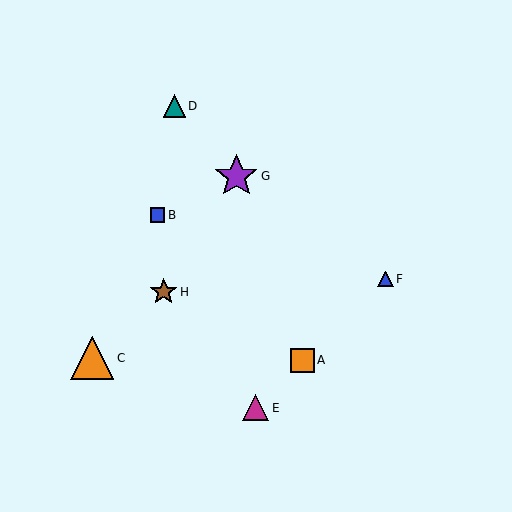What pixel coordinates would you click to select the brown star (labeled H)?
Click at (164, 292) to select the brown star H.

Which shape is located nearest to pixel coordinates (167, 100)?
The teal triangle (labeled D) at (174, 106) is nearest to that location.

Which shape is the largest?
The purple star (labeled G) is the largest.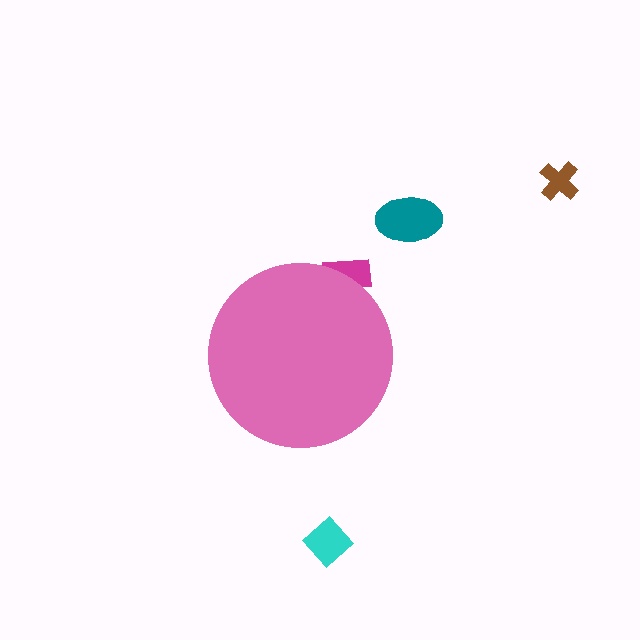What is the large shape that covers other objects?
A pink circle.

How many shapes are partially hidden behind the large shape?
1 shape is partially hidden.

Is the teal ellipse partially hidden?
No, the teal ellipse is fully visible.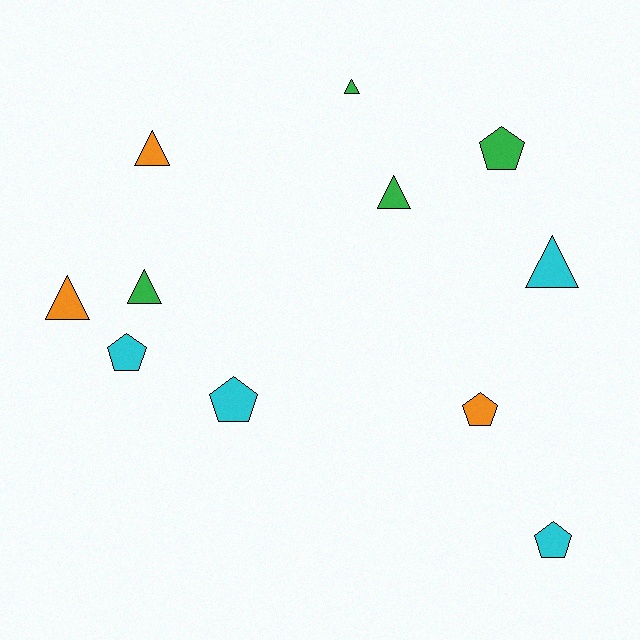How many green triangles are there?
There are 3 green triangles.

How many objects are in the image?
There are 11 objects.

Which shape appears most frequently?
Triangle, with 6 objects.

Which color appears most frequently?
Green, with 4 objects.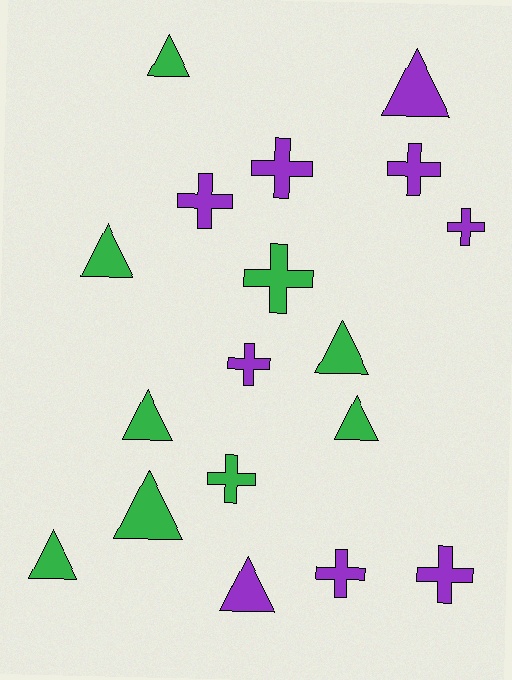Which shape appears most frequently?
Triangle, with 9 objects.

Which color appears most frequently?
Green, with 9 objects.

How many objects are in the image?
There are 18 objects.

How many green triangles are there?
There are 7 green triangles.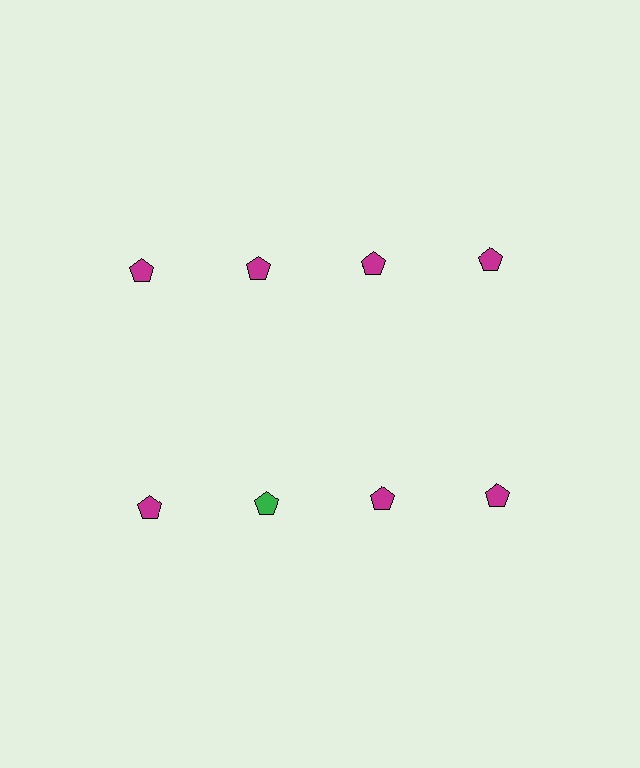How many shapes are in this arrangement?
There are 8 shapes arranged in a grid pattern.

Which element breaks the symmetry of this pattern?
The green pentagon in the second row, second from left column breaks the symmetry. All other shapes are magenta pentagons.